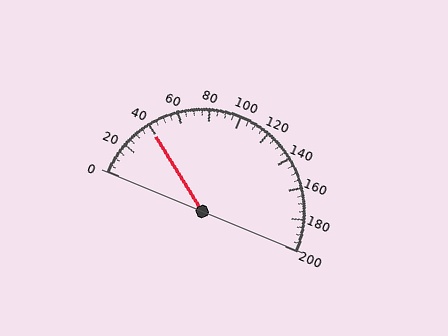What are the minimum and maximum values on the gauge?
The gauge ranges from 0 to 200.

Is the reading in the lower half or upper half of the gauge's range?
The reading is in the lower half of the range (0 to 200).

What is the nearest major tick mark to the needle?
The nearest major tick mark is 40.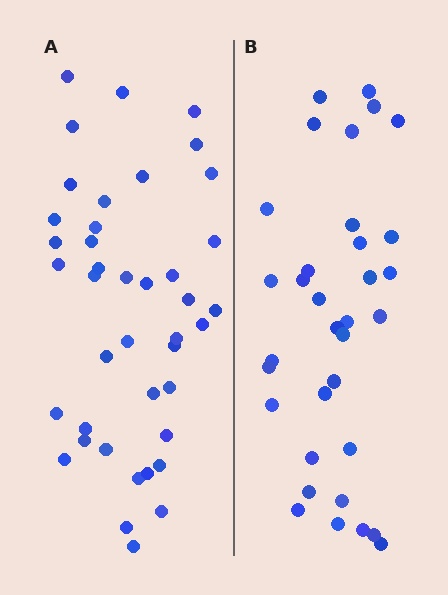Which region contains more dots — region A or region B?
Region A (the left region) has more dots.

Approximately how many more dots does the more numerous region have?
Region A has roughly 8 or so more dots than region B.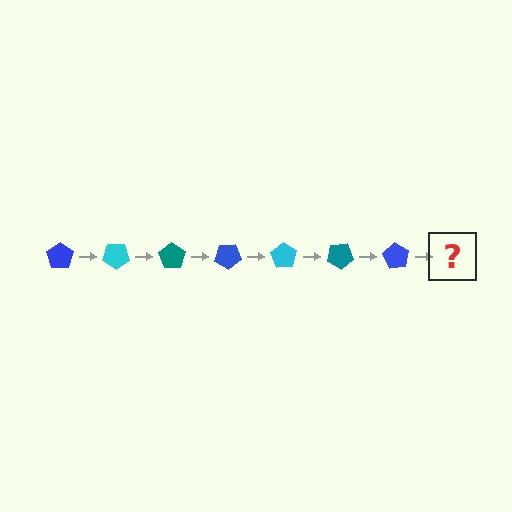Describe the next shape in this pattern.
It should be a cyan pentagon, rotated 245 degrees from the start.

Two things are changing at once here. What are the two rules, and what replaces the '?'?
The two rules are that it rotates 35 degrees each step and the color cycles through blue, cyan, and teal. The '?' should be a cyan pentagon, rotated 245 degrees from the start.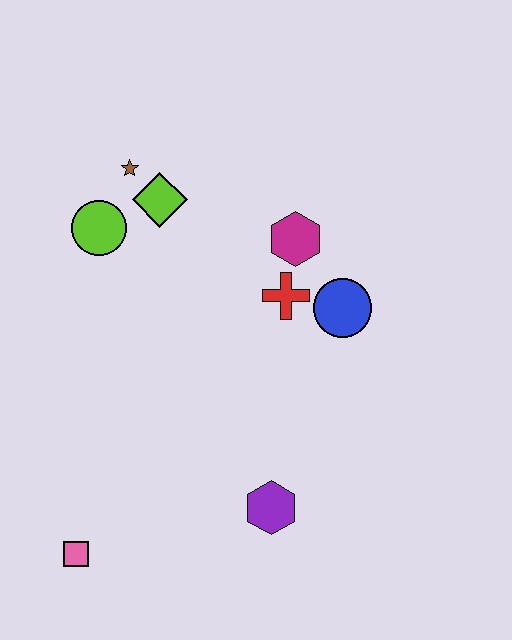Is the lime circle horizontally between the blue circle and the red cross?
No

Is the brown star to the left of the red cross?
Yes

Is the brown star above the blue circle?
Yes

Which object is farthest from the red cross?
The pink square is farthest from the red cross.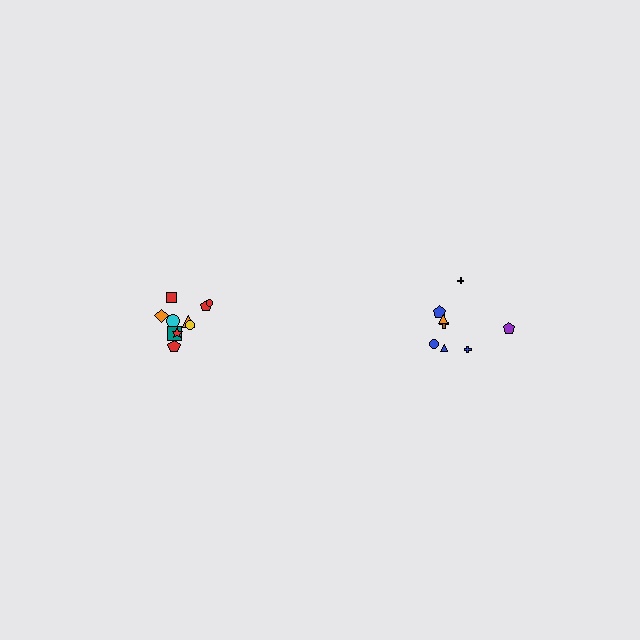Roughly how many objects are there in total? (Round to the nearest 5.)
Roughly 20 objects in total.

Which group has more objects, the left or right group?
The left group.